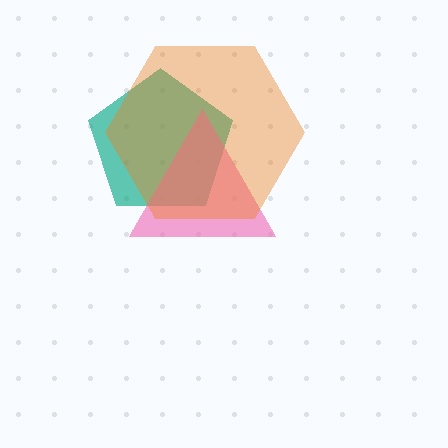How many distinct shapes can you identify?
There are 3 distinct shapes: a teal pentagon, a pink triangle, an orange hexagon.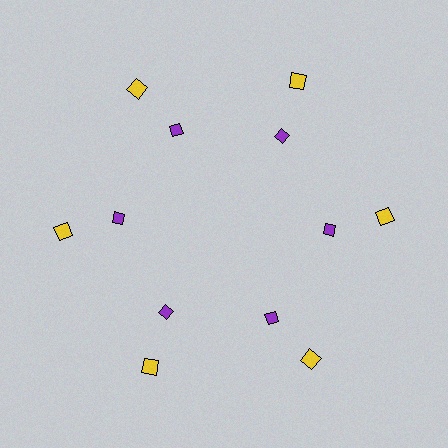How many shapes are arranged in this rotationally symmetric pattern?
There are 12 shapes, arranged in 6 groups of 2.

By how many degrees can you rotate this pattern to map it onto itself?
The pattern maps onto itself every 60 degrees of rotation.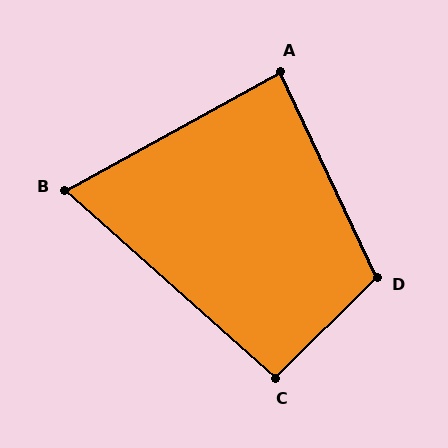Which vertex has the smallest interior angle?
B, at approximately 71 degrees.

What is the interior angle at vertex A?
Approximately 86 degrees (approximately right).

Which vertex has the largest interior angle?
D, at approximately 109 degrees.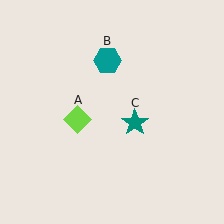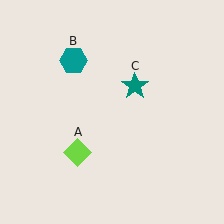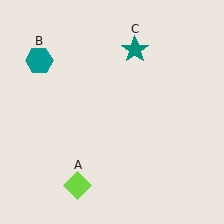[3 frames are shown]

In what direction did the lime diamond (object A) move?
The lime diamond (object A) moved down.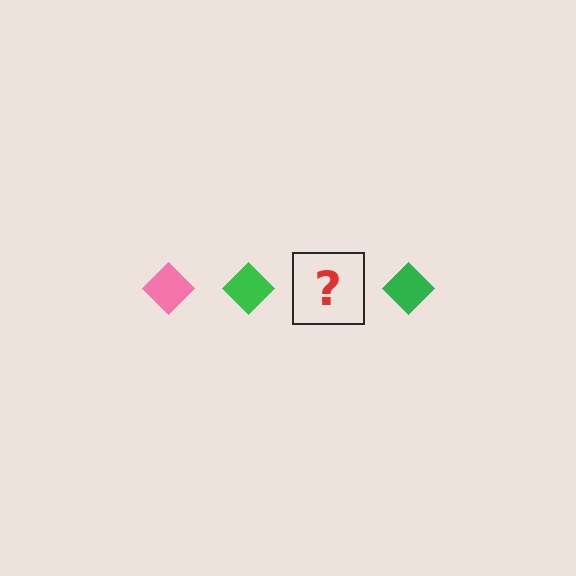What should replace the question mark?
The question mark should be replaced with a pink diamond.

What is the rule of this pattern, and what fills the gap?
The rule is that the pattern cycles through pink, green diamonds. The gap should be filled with a pink diamond.